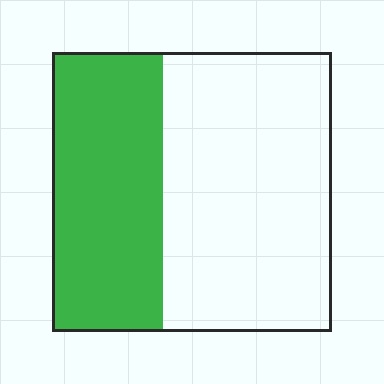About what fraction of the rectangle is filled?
About two fifths (2/5).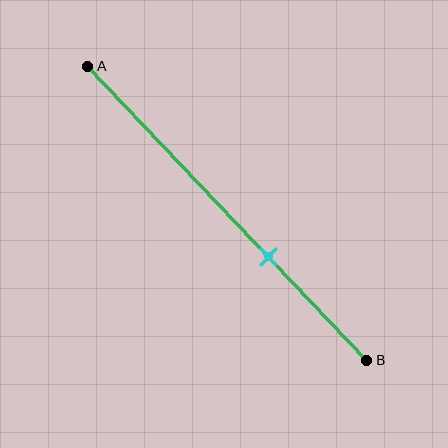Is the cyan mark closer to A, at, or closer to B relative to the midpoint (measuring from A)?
The cyan mark is closer to point B than the midpoint of segment AB.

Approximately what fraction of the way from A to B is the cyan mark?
The cyan mark is approximately 65% of the way from A to B.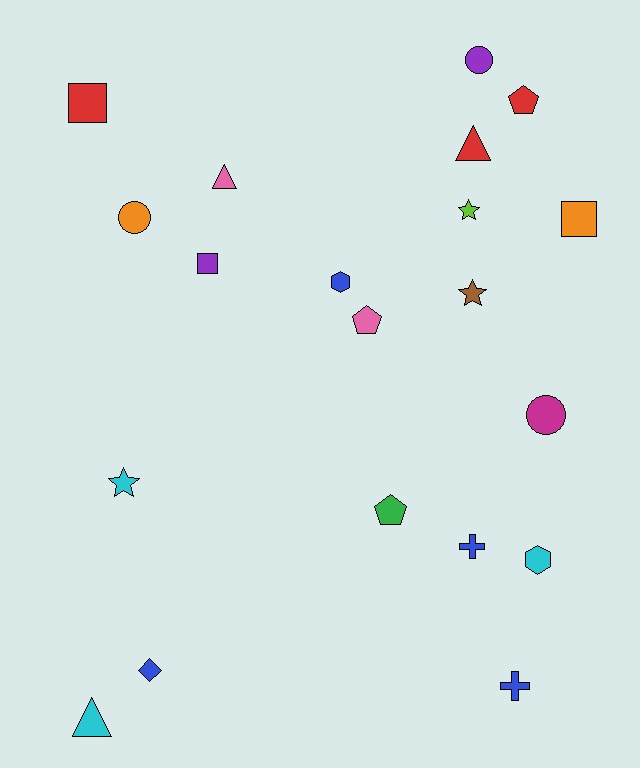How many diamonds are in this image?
There is 1 diamond.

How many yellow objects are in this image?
There are no yellow objects.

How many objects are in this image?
There are 20 objects.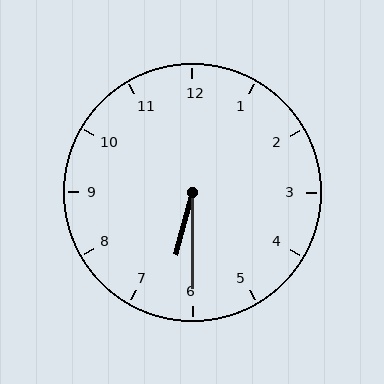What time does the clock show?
6:30.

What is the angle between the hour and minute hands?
Approximately 15 degrees.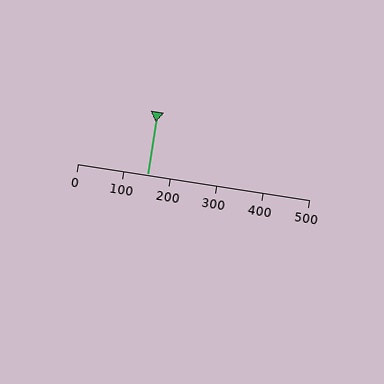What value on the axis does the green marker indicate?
The marker indicates approximately 150.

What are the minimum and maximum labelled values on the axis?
The axis runs from 0 to 500.